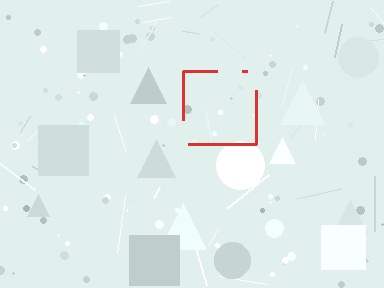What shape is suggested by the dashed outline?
The dashed outline suggests a square.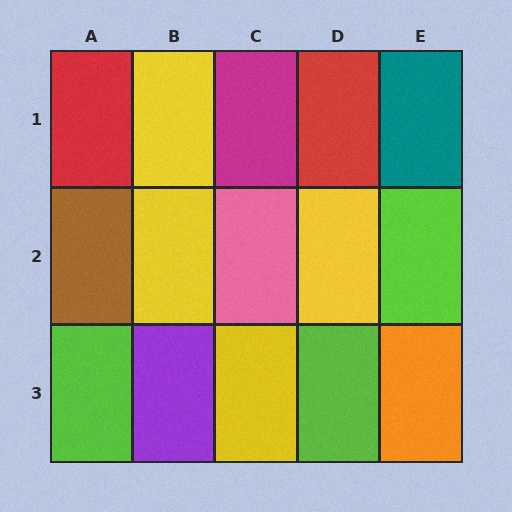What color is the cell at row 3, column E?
Orange.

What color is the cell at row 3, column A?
Lime.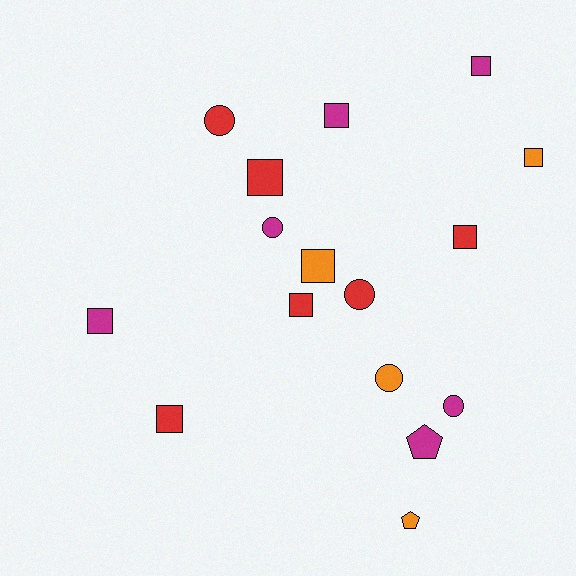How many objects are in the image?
There are 16 objects.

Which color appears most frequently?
Red, with 6 objects.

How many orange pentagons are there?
There is 1 orange pentagon.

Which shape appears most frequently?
Square, with 9 objects.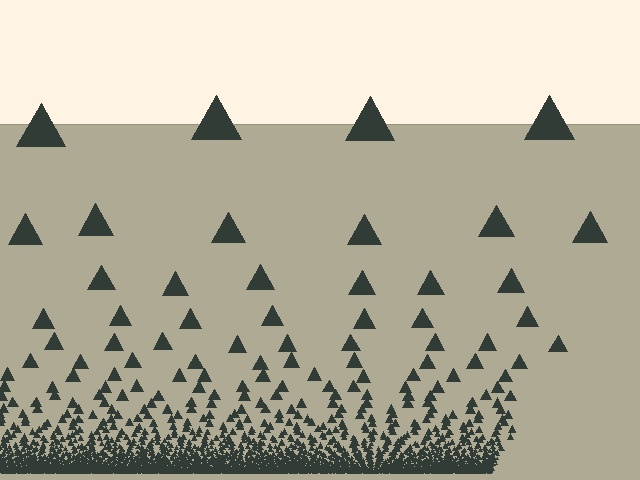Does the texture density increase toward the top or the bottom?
Density increases toward the bottom.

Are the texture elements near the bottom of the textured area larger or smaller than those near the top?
Smaller. The gradient is inverted — elements near the bottom are smaller and denser.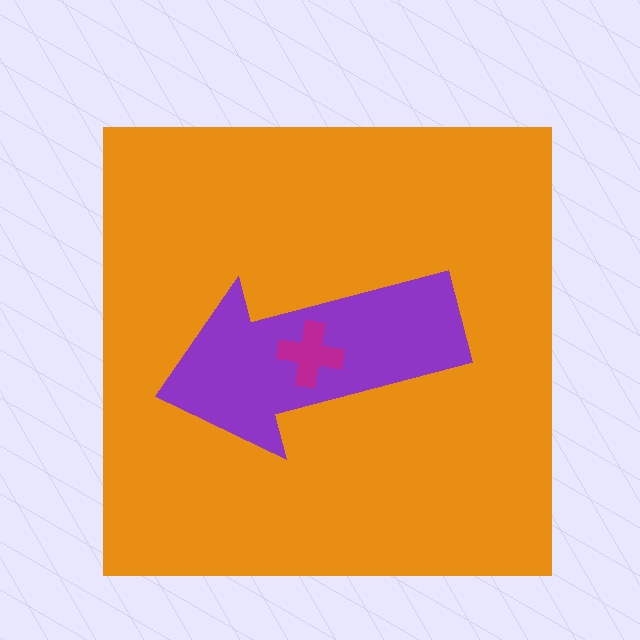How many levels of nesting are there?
3.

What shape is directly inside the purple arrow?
The magenta cross.